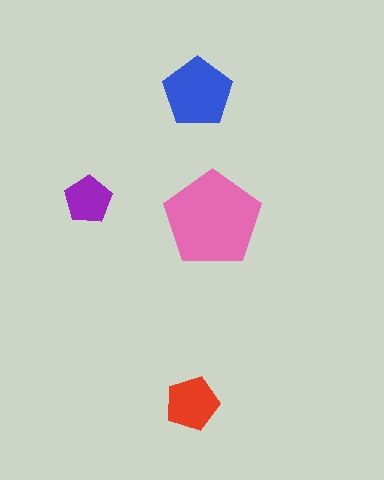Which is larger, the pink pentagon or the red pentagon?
The pink one.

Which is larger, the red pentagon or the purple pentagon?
The red one.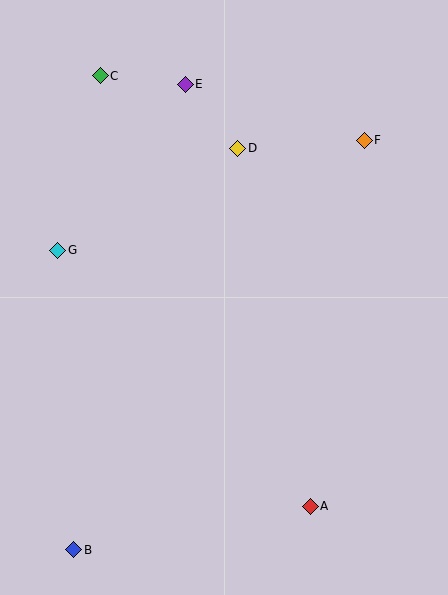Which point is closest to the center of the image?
Point D at (238, 148) is closest to the center.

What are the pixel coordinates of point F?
Point F is at (364, 140).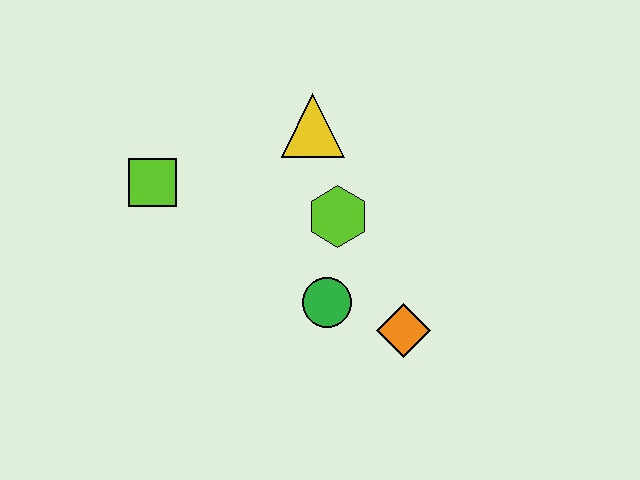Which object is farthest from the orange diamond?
The lime square is farthest from the orange diamond.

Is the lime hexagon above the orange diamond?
Yes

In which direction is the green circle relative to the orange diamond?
The green circle is to the left of the orange diamond.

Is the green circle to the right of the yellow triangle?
Yes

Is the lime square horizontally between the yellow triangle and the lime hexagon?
No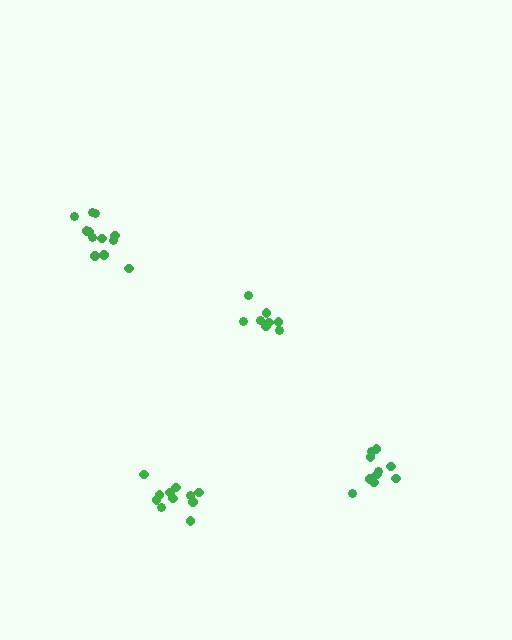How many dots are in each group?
Group 1: 8 dots, Group 2: 10 dots, Group 3: 12 dots, Group 4: 11 dots (41 total).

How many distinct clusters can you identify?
There are 4 distinct clusters.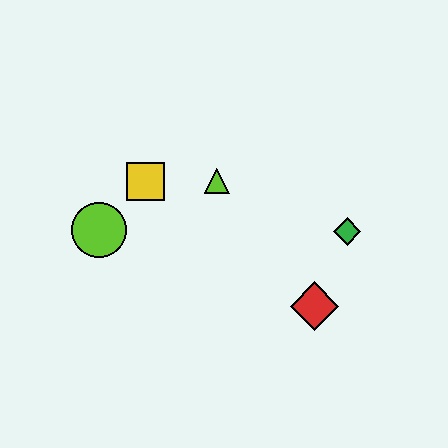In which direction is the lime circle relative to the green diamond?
The lime circle is to the left of the green diamond.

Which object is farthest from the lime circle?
The green diamond is farthest from the lime circle.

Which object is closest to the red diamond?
The green diamond is closest to the red diamond.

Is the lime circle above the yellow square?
No